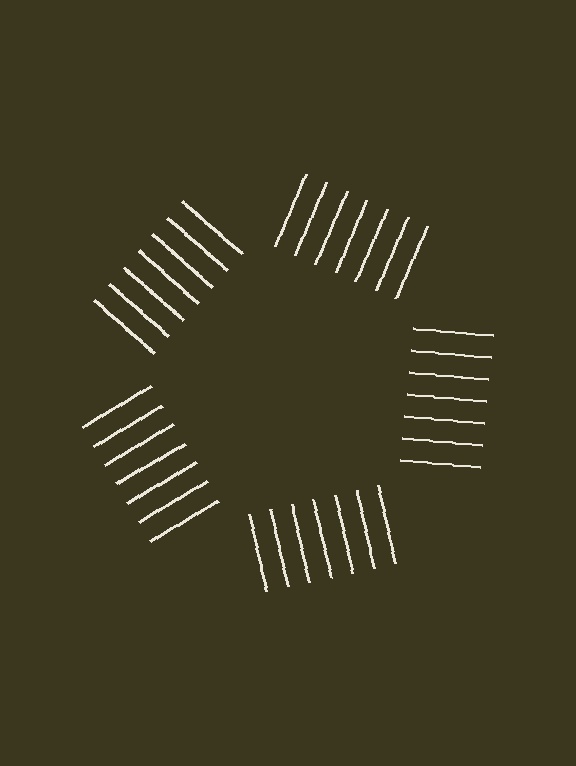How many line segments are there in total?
35 — 7 along each of the 5 edges.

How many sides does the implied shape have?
5 sides — the line-ends trace a pentagon.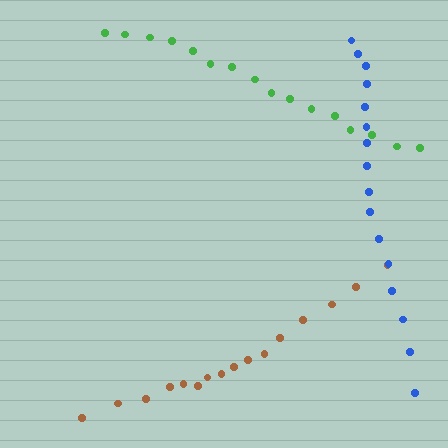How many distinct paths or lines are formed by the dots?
There are 3 distinct paths.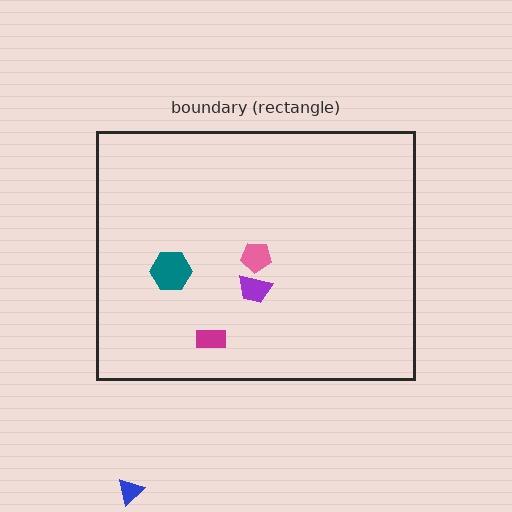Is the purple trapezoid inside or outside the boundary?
Inside.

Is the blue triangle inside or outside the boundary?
Outside.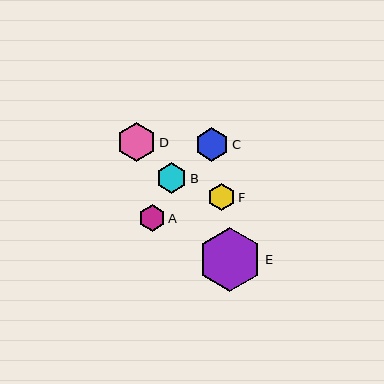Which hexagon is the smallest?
Hexagon A is the smallest with a size of approximately 27 pixels.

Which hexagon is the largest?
Hexagon E is the largest with a size of approximately 64 pixels.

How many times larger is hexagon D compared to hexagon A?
Hexagon D is approximately 1.4 times the size of hexagon A.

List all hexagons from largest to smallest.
From largest to smallest: E, D, C, B, F, A.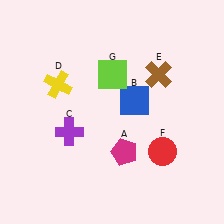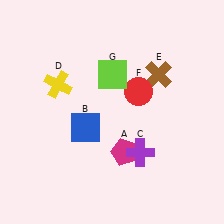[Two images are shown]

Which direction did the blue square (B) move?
The blue square (B) moved left.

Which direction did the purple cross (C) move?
The purple cross (C) moved right.